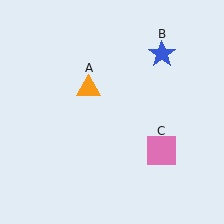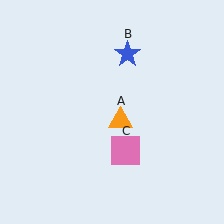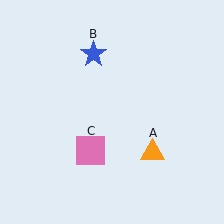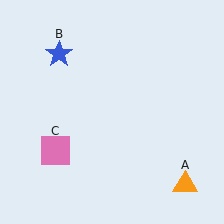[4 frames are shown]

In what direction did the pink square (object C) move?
The pink square (object C) moved left.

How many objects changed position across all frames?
3 objects changed position: orange triangle (object A), blue star (object B), pink square (object C).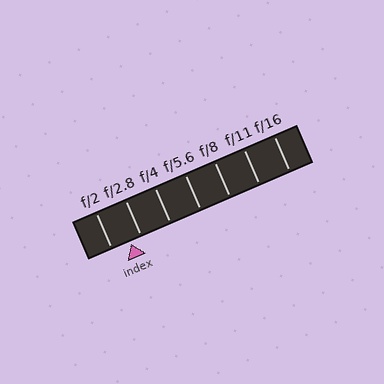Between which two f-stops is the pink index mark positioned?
The index mark is between f/2 and f/2.8.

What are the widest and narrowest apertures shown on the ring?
The widest aperture shown is f/2 and the narrowest is f/16.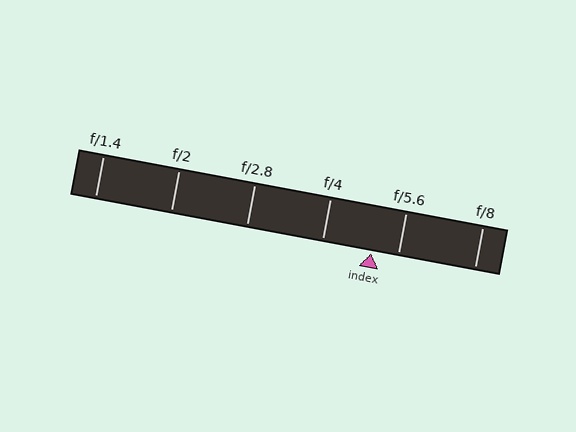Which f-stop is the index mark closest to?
The index mark is closest to f/5.6.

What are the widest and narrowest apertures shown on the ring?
The widest aperture shown is f/1.4 and the narrowest is f/8.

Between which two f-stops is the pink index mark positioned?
The index mark is between f/4 and f/5.6.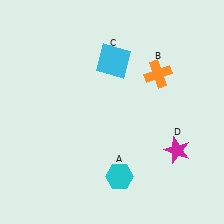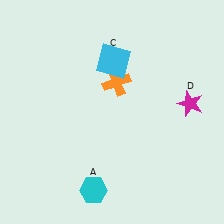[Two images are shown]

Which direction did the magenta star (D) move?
The magenta star (D) moved up.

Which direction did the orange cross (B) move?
The orange cross (B) moved left.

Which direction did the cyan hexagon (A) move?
The cyan hexagon (A) moved left.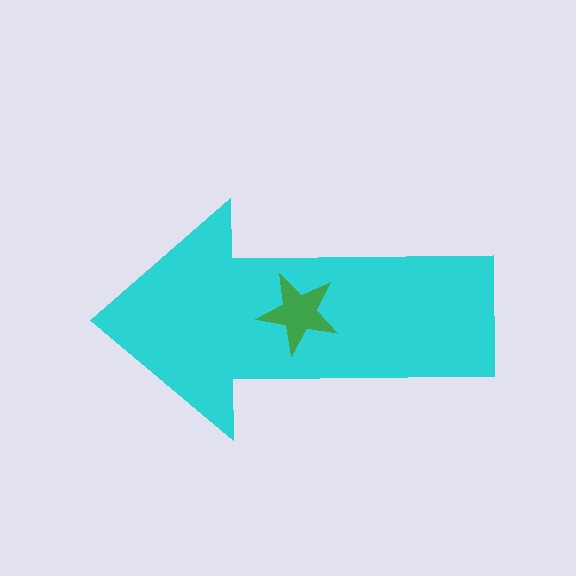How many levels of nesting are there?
2.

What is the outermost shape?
The cyan arrow.